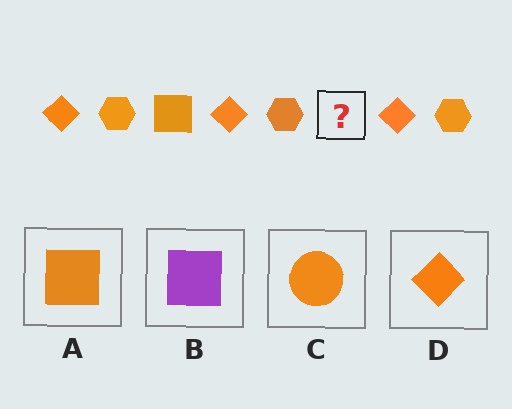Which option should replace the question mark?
Option A.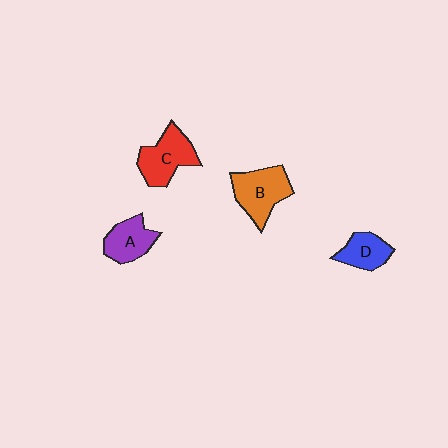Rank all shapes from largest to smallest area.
From largest to smallest: B (orange), C (red), A (purple), D (blue).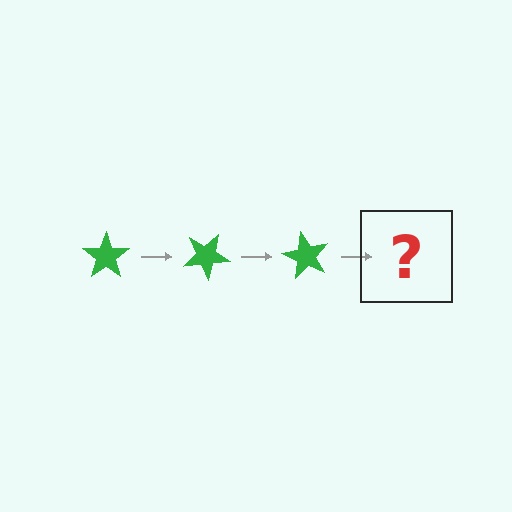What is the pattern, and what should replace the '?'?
The pattern is that the star rotates 30 degrees each step. The '?' should be a green star rotated 90 degrees.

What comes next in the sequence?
The next element should be a green star rotated 90 degrees.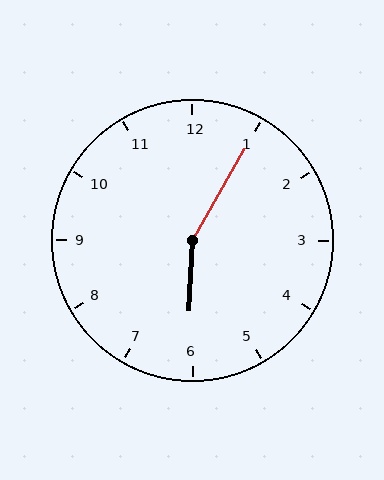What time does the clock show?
6:05.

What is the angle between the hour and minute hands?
Approximately 152 degrees.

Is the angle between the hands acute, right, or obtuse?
It is obtuse.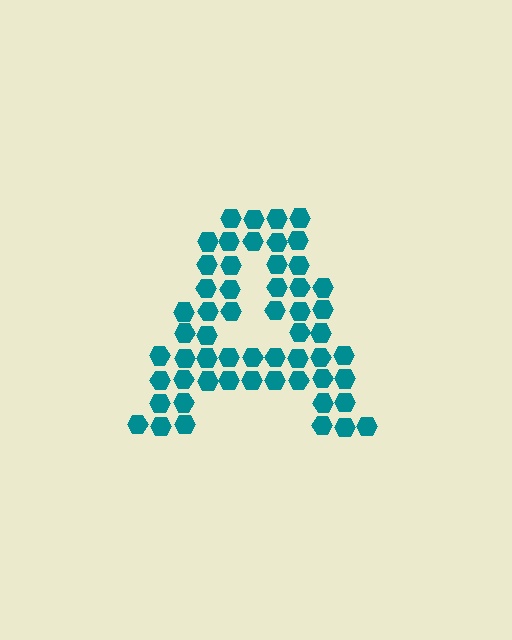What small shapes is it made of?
It is made of small hexagons.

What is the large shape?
The large shape is the letter A.